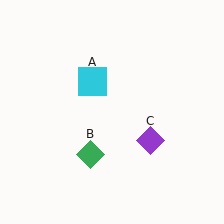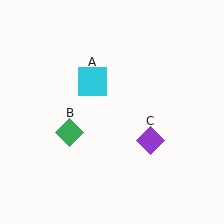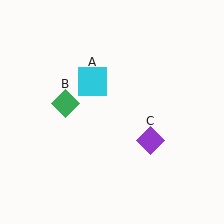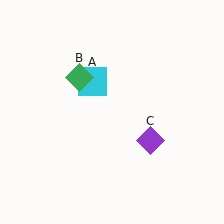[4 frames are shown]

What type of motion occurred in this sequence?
The green diamond (object B) rotated clockwise around the center of the scene.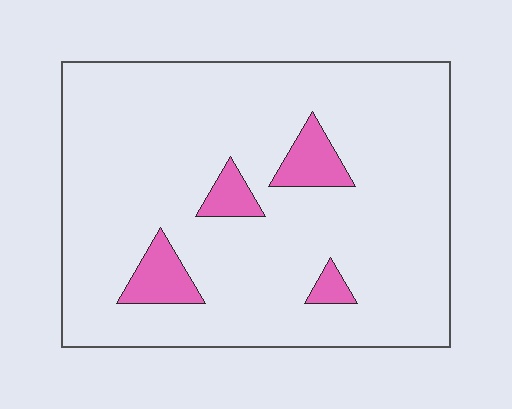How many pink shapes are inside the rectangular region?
4.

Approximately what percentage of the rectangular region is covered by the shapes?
Approximately 10%.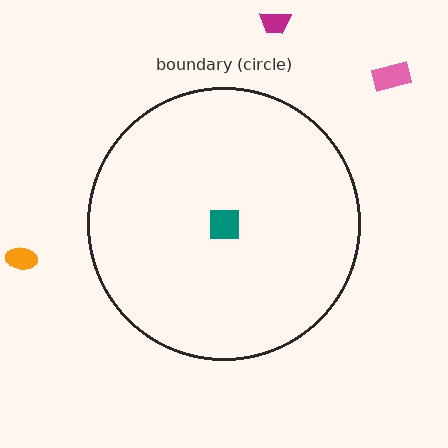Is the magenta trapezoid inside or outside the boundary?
Outside.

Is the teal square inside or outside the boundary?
Inside.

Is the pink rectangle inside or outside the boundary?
Outside.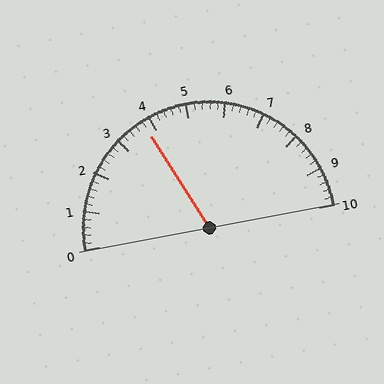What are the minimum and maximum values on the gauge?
The gauge ranges from 0 to 10.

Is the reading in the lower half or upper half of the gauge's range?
The reading is in the lower half of the range (0 to 10).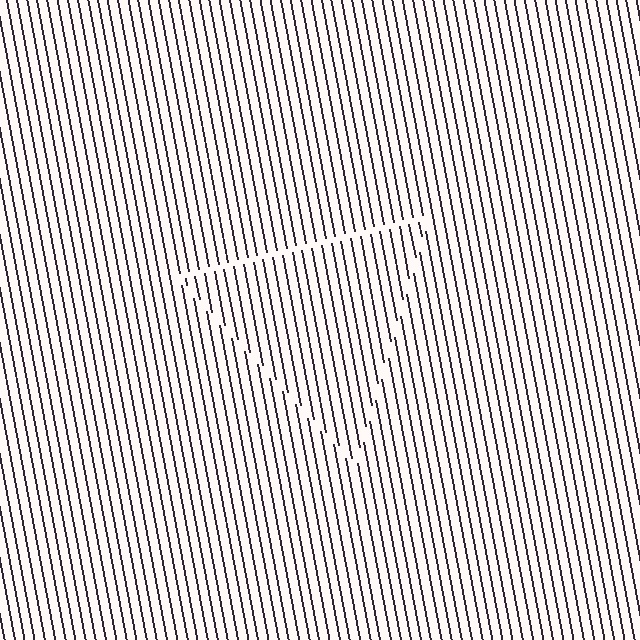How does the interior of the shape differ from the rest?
The interior of the shape contains the same grating, shifted by half a period — the contour is defined by the phase discontinuity where line-ends from the inner and outer gratings abut.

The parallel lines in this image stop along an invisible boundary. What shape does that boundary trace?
An illusory triangle. The interior of the shape contains the same grating, shifted by half a period — the contour is defined by the phase discontinuity where line-ends from the inner and outer gratings abut.